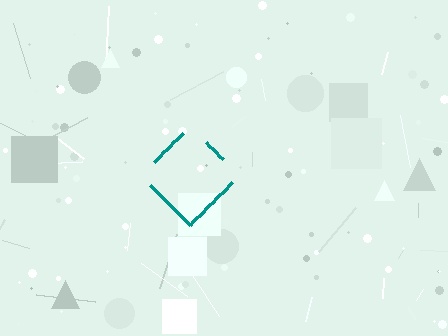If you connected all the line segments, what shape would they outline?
They would outline a diamond.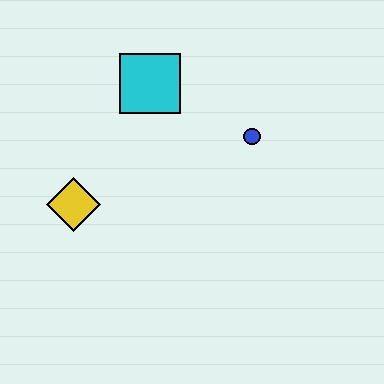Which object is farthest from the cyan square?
The yellow diamond is farthest from the cyan square.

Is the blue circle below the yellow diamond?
No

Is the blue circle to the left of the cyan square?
No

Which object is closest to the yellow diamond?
The cyan square is closest to the yellow diamond.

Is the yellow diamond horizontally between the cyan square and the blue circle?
No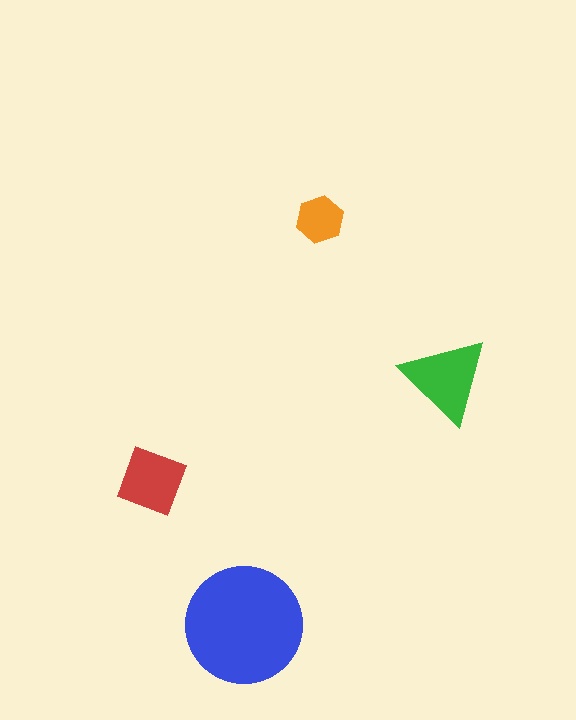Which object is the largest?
The blue circle.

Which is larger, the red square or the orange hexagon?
The red square.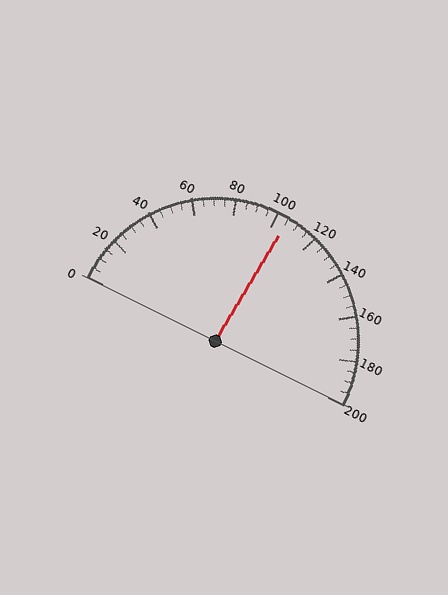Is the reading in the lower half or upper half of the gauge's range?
The reading is in the upper half of the range (0 to 200).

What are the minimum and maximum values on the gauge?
The gauge ranges from 0 to 200.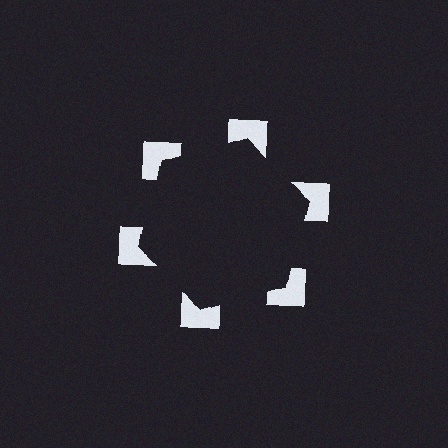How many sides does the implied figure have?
6 sides.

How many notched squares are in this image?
There are 6 — one at each vertex of the illusory hexagon.